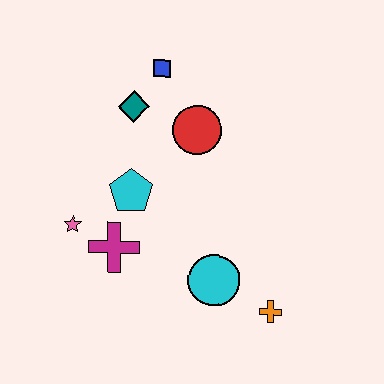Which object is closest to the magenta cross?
The pink star is closest to the magenta cross.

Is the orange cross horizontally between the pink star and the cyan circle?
No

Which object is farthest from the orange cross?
The blue square is farthest from the orange cross.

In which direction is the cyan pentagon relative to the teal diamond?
The cyan pentagon is below the teal diamond.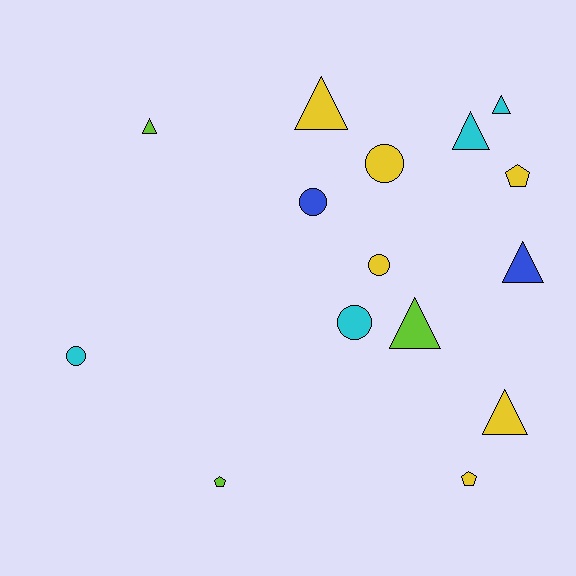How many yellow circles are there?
There are 2 yellow circles.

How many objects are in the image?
There are 15 objects.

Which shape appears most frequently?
Triangle, with 7 objects.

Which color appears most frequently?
Yellow, with 6 objects.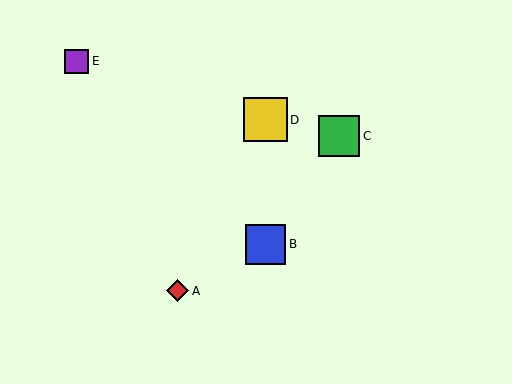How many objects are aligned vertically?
2 objects (B, D) are aligned vertically.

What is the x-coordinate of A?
Object A is at x≈178.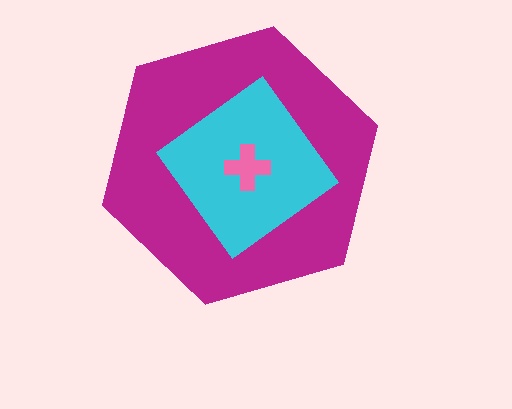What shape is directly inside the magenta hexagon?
The cyan diamond.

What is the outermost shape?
The magenta hexagon.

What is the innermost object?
The pink cross.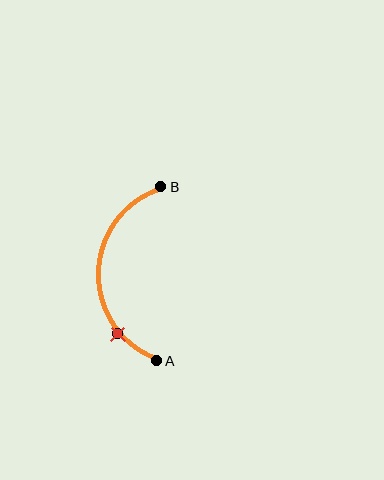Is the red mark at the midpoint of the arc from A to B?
No. The red mark lies on the arc but is closer to endpoint A. The arc midpoint would be at the point on the curve equidistant along the arc from both A and B.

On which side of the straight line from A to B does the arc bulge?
The arc bulges to the left of the straight line connecting A and B.